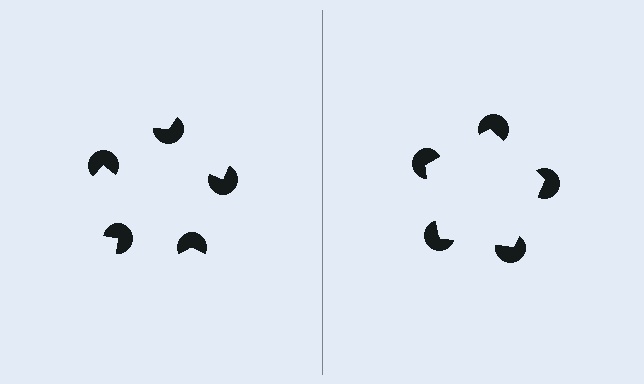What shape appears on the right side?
An illusory pentagon.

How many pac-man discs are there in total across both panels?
10 — 5 on each side.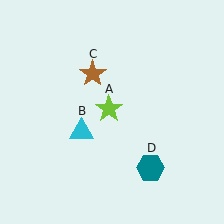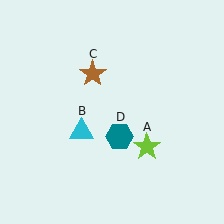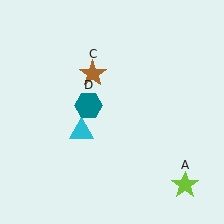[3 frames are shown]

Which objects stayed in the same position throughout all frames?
Cyan triangle (object B) and brown star (object C) remained stationary.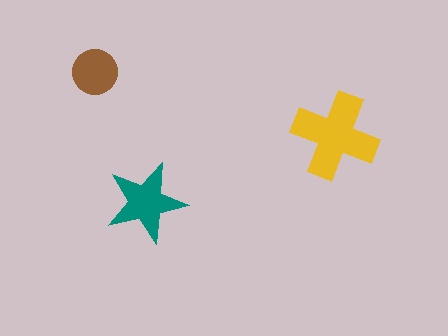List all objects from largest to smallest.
The yellow cross, the teal star, the brown circle.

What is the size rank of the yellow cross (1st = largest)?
1st.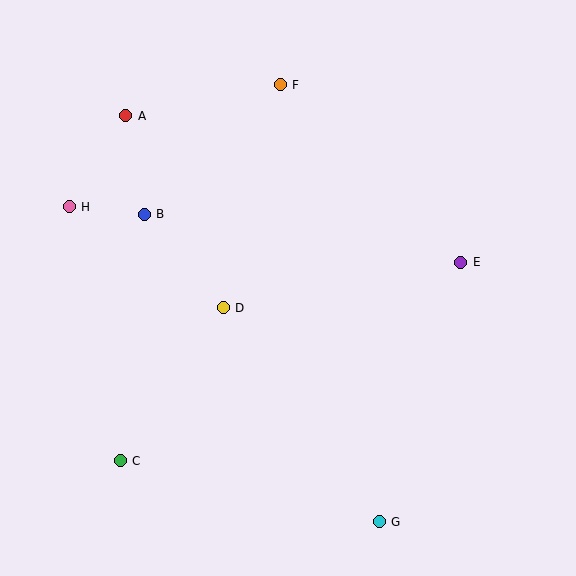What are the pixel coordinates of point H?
Point H is at (69, 207).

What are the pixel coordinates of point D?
Point D is at (223, 308).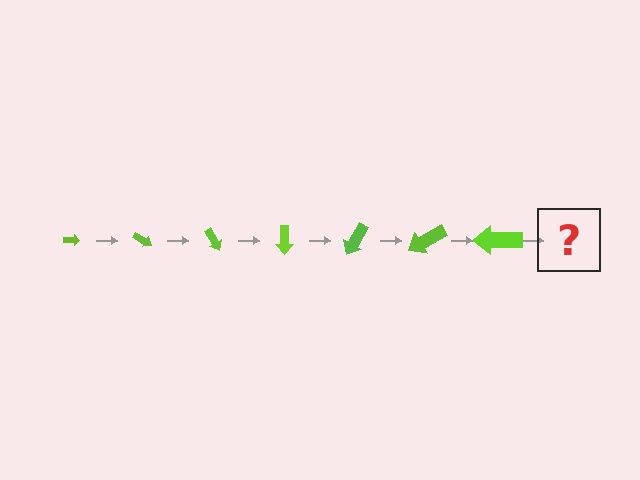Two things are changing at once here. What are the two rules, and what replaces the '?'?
The two rules are that the arrow grows larger each step and it rotates 30 degrees each step. The '?' should be an arrow, larger than the previous one and rotated 210 degrees from the start.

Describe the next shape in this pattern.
It should be an arrow, larger than the previous one and rotated 210 degrees from the start.